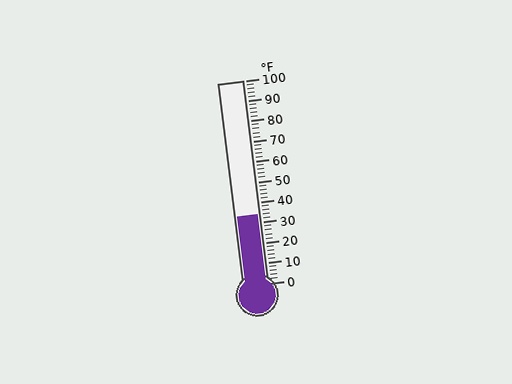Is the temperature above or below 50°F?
The temperature is below 50°F.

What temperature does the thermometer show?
The thermometer shows approximately 34°F.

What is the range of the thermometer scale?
The thermometer scale ranges from 0°F to 100°F.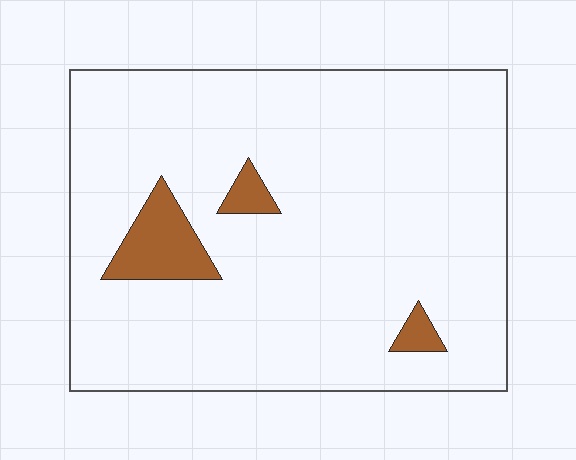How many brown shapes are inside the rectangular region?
3.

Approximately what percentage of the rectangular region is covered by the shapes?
Approximately 5%.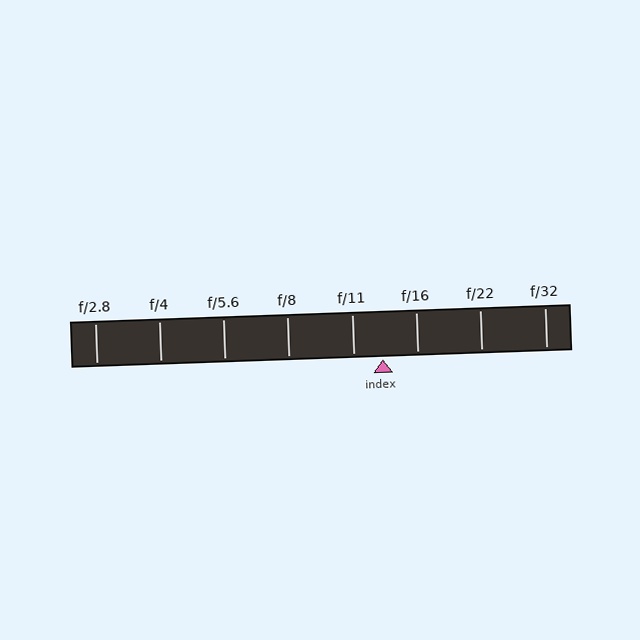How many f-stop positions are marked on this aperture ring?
There are 8 f-stop positions marked.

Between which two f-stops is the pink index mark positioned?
The index mark is between f/11 and f/16.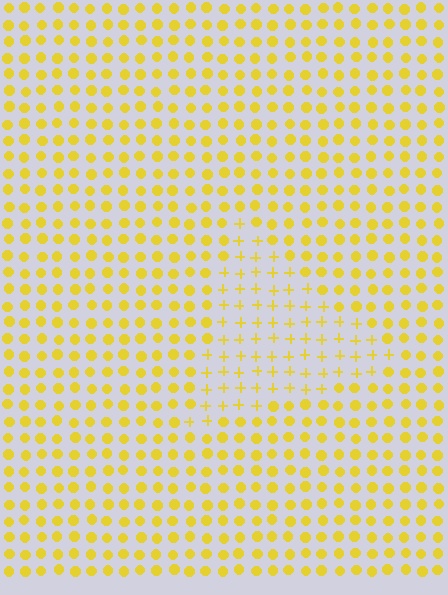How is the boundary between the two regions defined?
The boundary is defined by a change in element shape: plus signs inside vs. circles outside. All elements share the same color and spacing.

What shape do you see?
I see a triangle.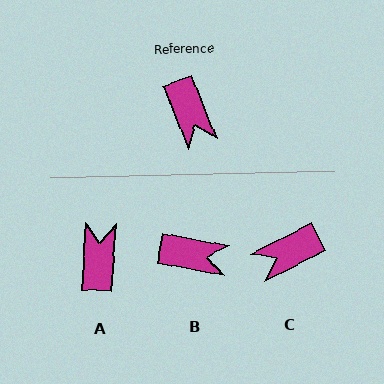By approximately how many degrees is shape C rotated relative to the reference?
Approximately 85 degrees clockwise.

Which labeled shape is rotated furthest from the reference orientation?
A, about 155 degrees away.